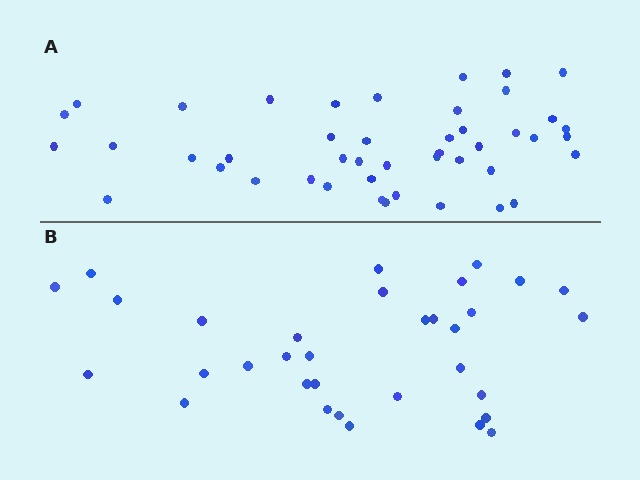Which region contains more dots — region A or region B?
Region A (the top region) has more dots.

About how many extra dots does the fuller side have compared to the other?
Region A has roughly 12 or so more dots than region B.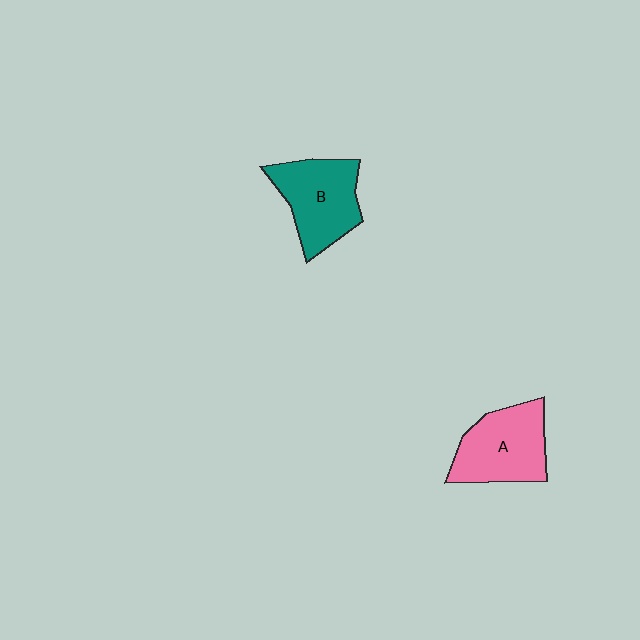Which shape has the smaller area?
Shape B (teal).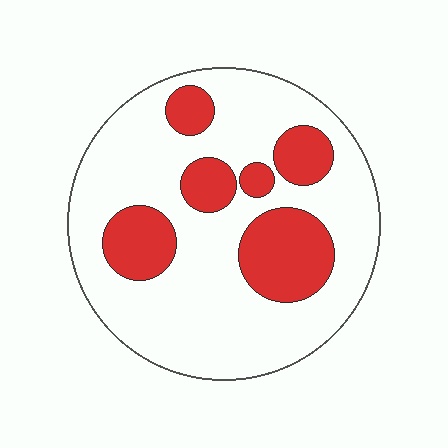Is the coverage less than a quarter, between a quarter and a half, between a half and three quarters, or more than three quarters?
Between a quarter and a half.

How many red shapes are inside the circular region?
6.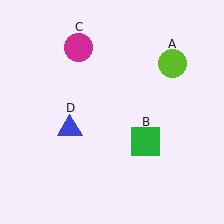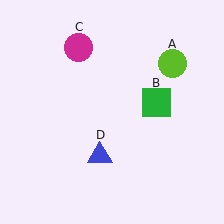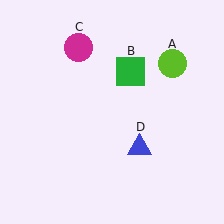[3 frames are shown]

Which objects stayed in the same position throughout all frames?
Lime circle (object A) and magenta circle (object C) remained stationary.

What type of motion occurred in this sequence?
The green square (object B), blue triangle (object D) rotated counterclockwise around the center of the scene.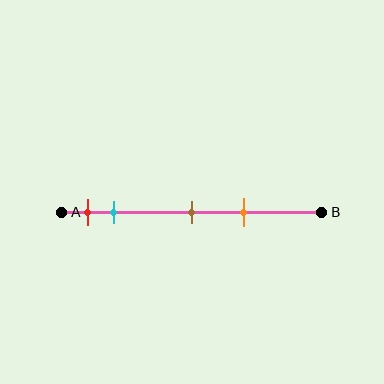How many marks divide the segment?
There are 4 marks dividing the segment.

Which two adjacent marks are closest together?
The red and cyan marks are the closest adjacent pair.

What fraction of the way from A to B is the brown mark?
The brown mark is approximately 50% (0.5) of the way from A to B.